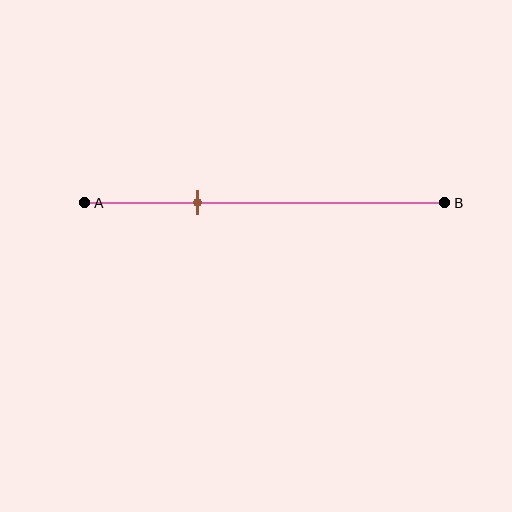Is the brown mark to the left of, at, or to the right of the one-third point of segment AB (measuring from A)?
The brown mark is approximately at the one-third point of segment AB.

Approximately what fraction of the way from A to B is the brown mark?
The brown mark is approximately 30% of the way from A to B.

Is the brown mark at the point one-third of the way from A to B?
Yes, the mark is approximately at the one-third point.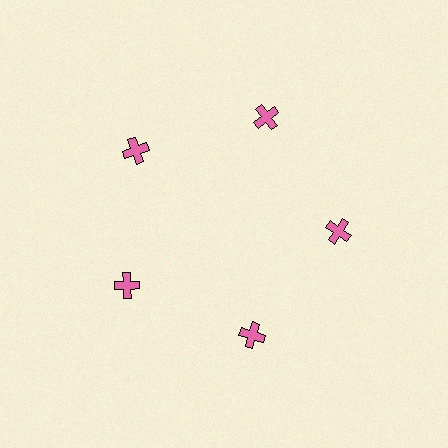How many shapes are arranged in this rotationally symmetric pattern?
There are 5 shapes, arranged in 5 groups of 1.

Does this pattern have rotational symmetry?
Yes, this pattern has 5-fold rotational symmetry. It looks the same after rotating 72 degrees around the center.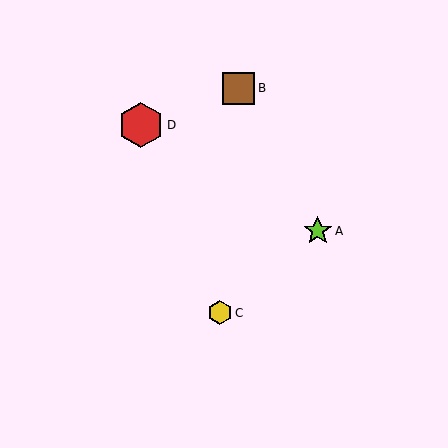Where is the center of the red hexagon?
The center of the red hexagon is at (141, 125).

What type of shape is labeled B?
Shape B is a brown square.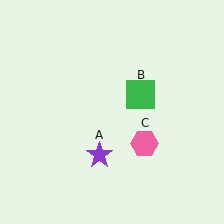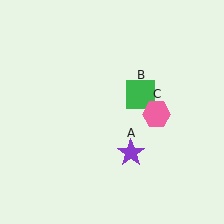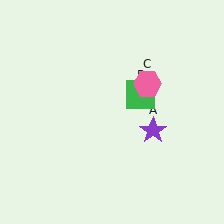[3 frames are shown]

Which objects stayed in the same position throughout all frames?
Green square (object B) remained stationary.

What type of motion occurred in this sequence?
The purple star (object A), pink hexagon (object C) rotated counterclockwise around the center of the scene.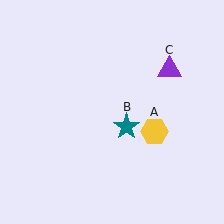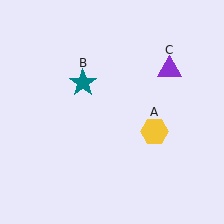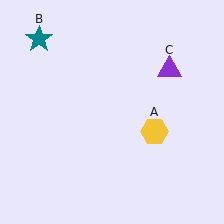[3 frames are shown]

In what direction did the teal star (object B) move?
The teal star (object B) moved up and to the left.